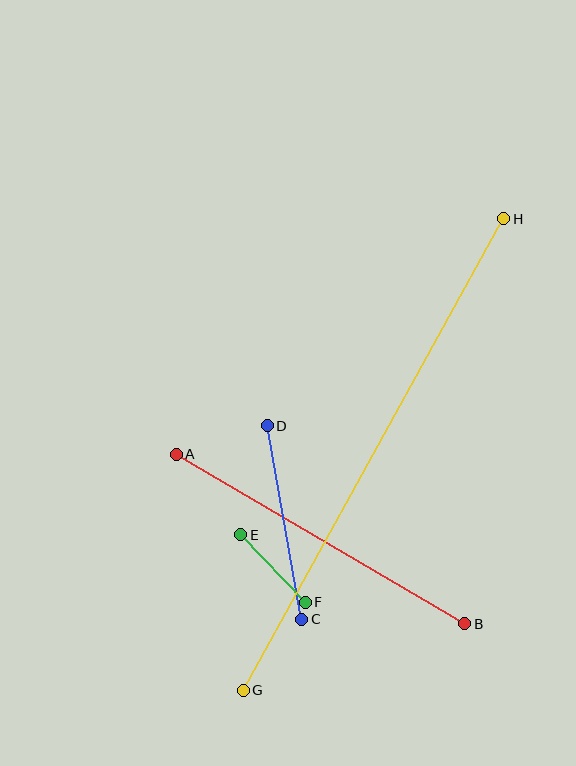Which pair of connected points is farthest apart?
Points G and H are farthest apart.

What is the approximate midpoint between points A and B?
The midpoint is at approximately (320, 539) pixels.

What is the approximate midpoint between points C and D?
The midpoint is at approximately (284, 522) pixels.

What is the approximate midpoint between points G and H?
The midpoint is at approximately (373, 454) pixels.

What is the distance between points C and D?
The distance is approximately 197 pixels.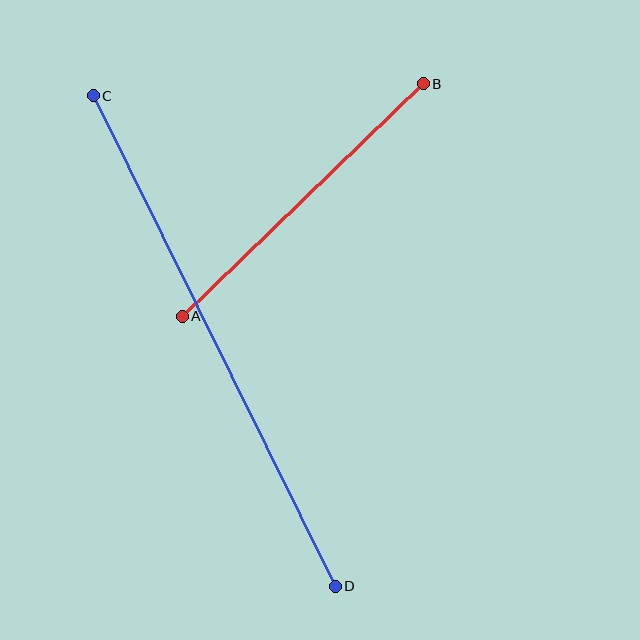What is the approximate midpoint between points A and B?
The midpoint is at approximately (303, 200) pixels.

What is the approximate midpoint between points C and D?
The midpoint is at approximately (214, 341) pixels.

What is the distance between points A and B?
The distance is approximately 335 pixels.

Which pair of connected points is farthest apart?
Points C and D are farthest apart.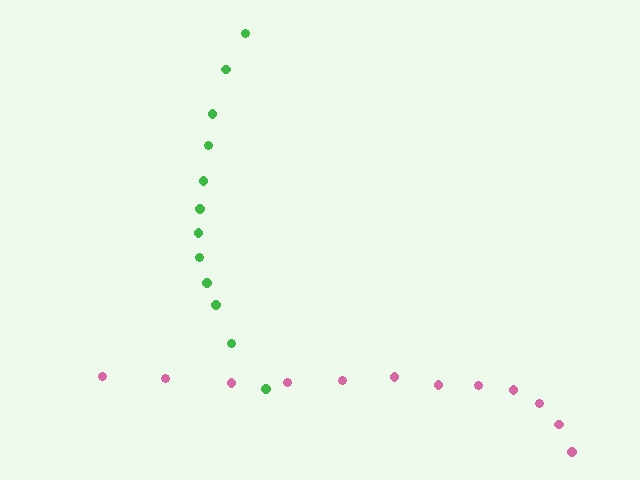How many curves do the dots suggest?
There are 2 distinct paths.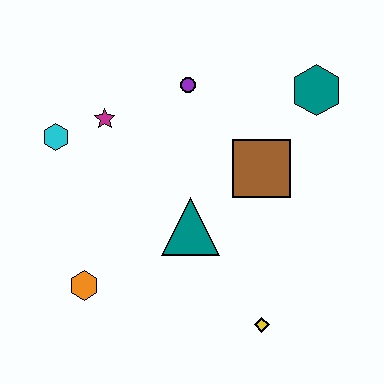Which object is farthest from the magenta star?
The yellow diamond is farthest from the magenta star.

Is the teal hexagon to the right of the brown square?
Yes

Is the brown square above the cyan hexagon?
No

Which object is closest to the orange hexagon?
The teal triangle is closest to the orange hexagon.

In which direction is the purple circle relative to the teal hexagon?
The purple circle is to the left of the teal hexagon.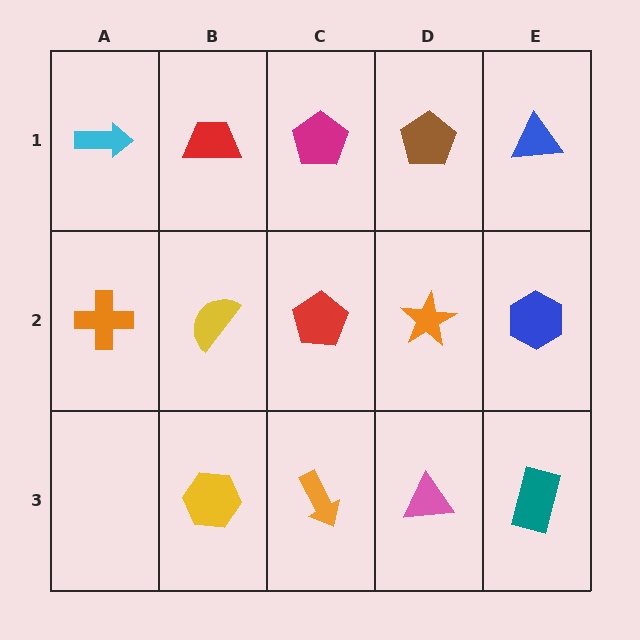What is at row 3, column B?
A yellow hexagon.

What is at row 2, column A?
An orange cross.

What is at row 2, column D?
An orange star.